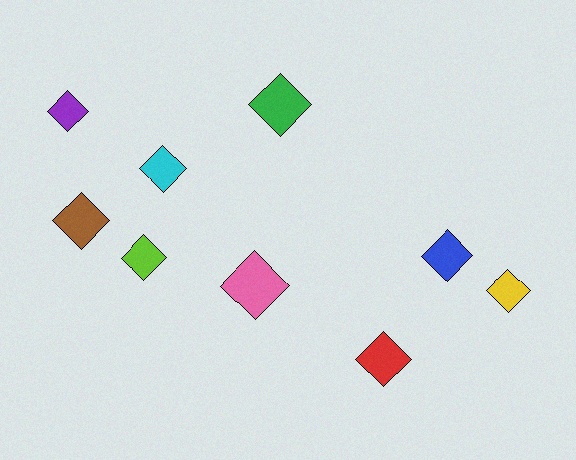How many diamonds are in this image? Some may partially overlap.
There are 9 diamonds.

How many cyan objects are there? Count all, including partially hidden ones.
There is 1 cyan object.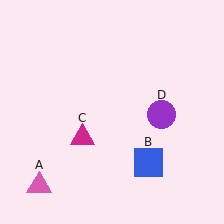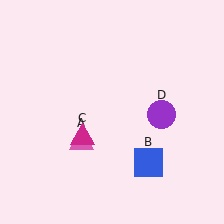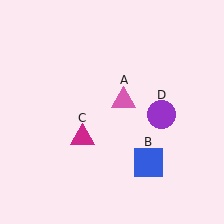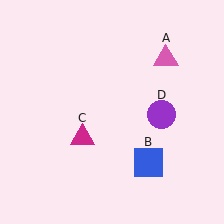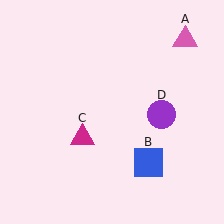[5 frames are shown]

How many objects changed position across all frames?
1 object changed position: pink triangle (object A).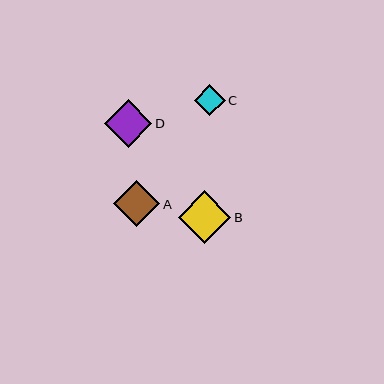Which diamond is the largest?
Diamond B is the largest with a size of approximately 52 pixels.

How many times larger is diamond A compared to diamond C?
Diamond A is approximately 1.5 times the size of diamond C.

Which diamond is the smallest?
Diamond C is the smallest with a size of approximately 31 pixels.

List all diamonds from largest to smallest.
From largest to smallest: B, D, A, C.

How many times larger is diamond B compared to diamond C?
Diamond B is approximately 1.7 times the size of diamond C.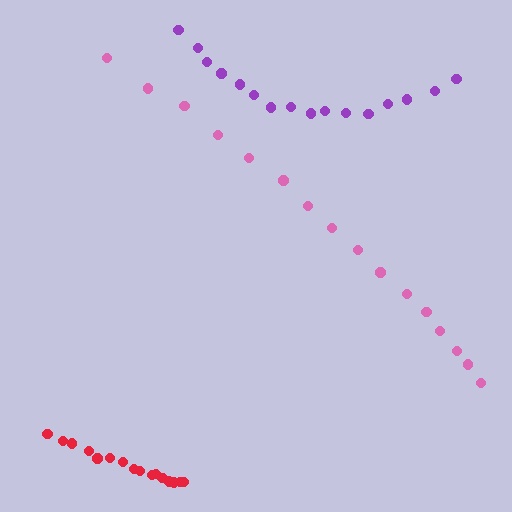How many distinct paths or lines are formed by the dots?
There are 3 distinct paths.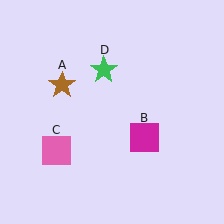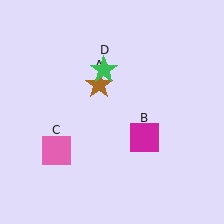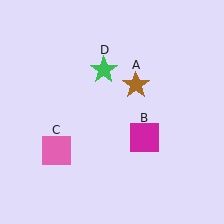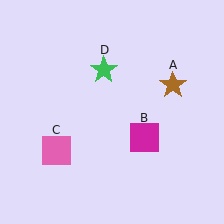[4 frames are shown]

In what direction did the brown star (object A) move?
The brown star (object A) moved right.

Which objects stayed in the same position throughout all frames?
Magenta square (object B) and pink square (object C) and green star (object D) remained stationary.